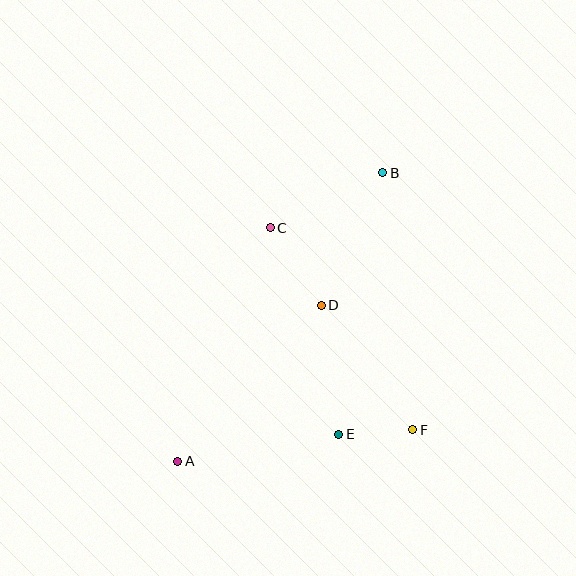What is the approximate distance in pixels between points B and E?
The distance between B and E is approximately 265 pixels.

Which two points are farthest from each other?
Points A and B are farthest from each other.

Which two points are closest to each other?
Points E and F are closest to each other.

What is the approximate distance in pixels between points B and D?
The distance between B and D is approximately 146 pixels.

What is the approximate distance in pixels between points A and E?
The distance between A and E is approximately 163 pixels.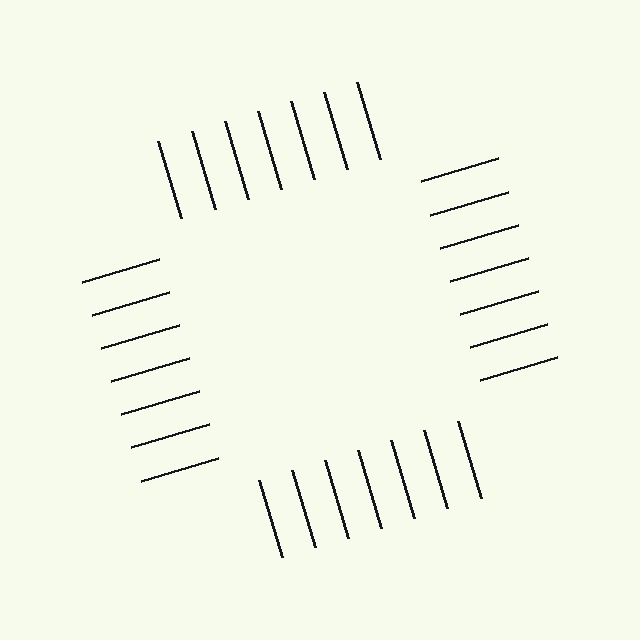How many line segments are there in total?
28 — 7 along each of the 4 edges.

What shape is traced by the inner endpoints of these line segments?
An illusory square — the line segments terminate on its edges but no continuous stroke is drawn.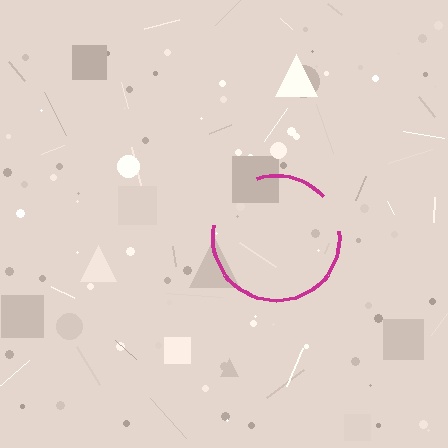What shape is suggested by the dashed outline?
The dashed outline suggests a circle.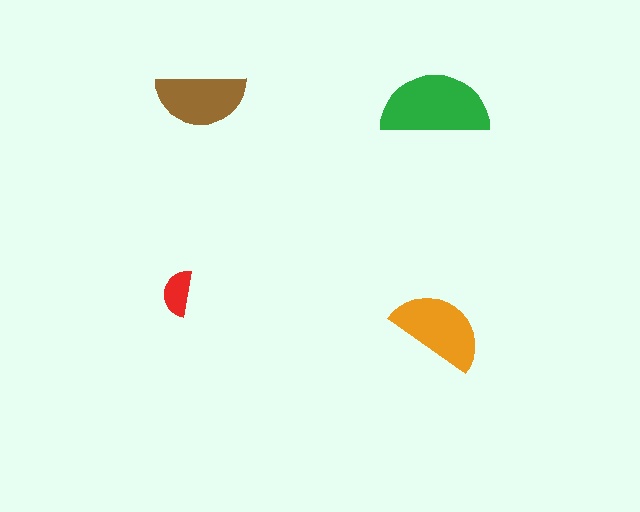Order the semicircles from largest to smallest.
the green one, the orange one, the brown one, the red one.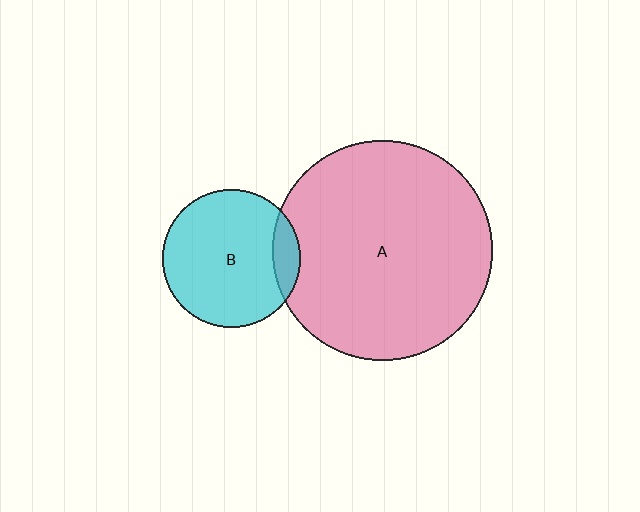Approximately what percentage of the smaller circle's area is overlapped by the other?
Approximately 10%.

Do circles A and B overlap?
Yes.